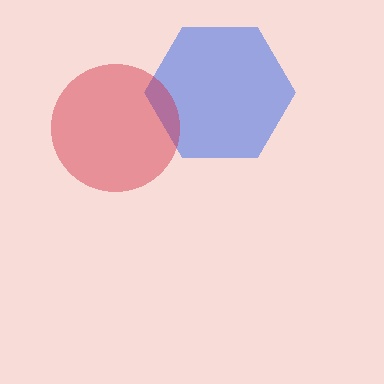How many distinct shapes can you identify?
There are 2 distinct shapes: a blue hexagon, a red circle.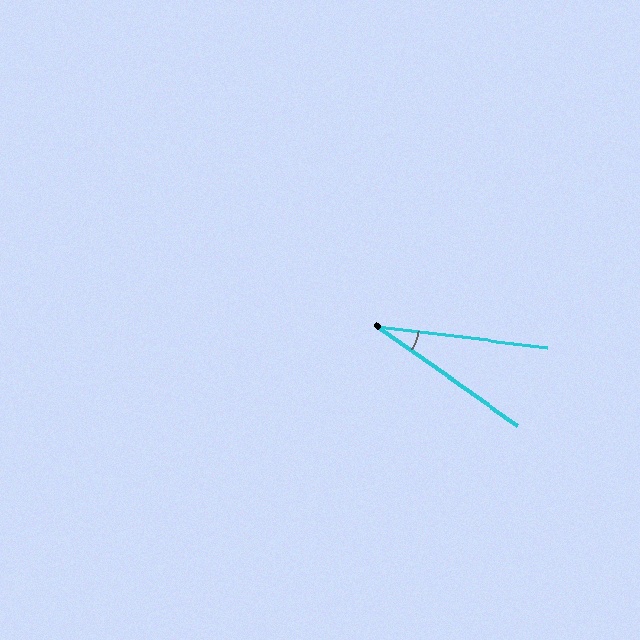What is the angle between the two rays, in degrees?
Approximately 28 degrees.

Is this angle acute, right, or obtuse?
It is acute.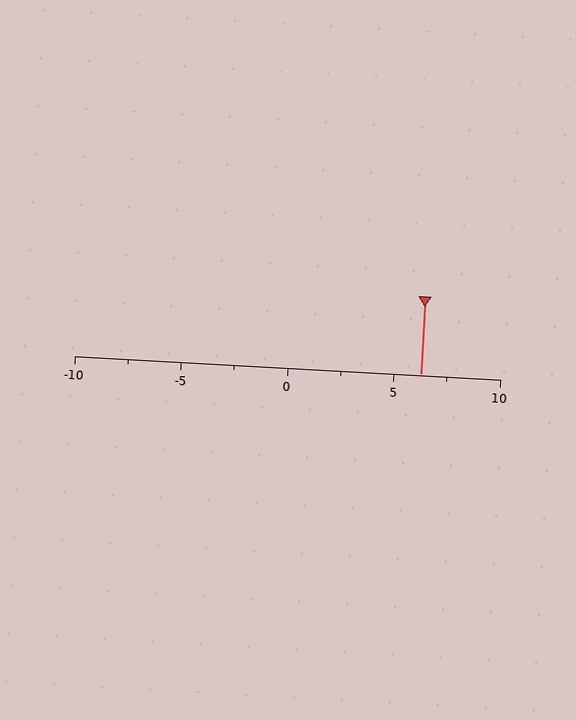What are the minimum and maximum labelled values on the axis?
The axis runs from -10 to 10.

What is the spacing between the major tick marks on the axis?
The major ticks are spaced 5 apart.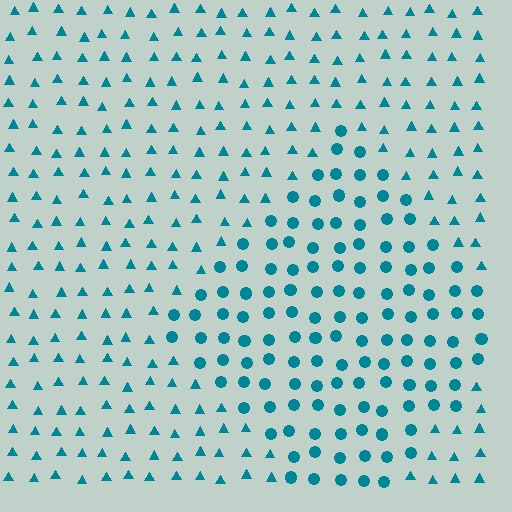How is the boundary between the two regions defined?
The boundary is defined by a change in element shape: circles inside vs. triangles outside. All elements share the same color and spacing.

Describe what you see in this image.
The image is filled with small teal elements arranged in a uniform grid. A diamond-shaped region contains circles, while the surrounding area contains triangles. The boundary is defined purely by the change in element shape.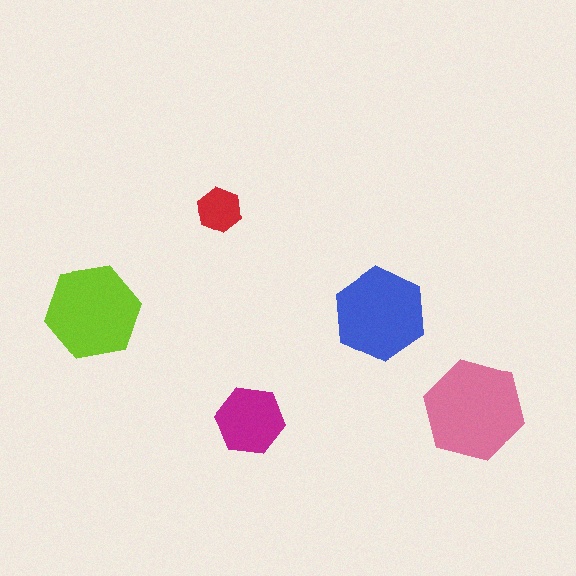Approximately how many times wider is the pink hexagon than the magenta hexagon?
About 1.5 times wider.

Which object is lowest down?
The magenta hexagon is bottommost.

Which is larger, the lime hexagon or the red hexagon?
The lime one.